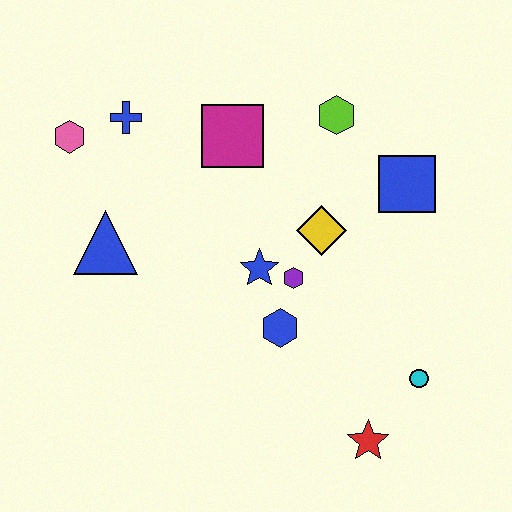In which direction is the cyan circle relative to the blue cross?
The cyan circle is to the right of the blue cross.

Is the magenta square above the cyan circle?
Yes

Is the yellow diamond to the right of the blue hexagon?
Yes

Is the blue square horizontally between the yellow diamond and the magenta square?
No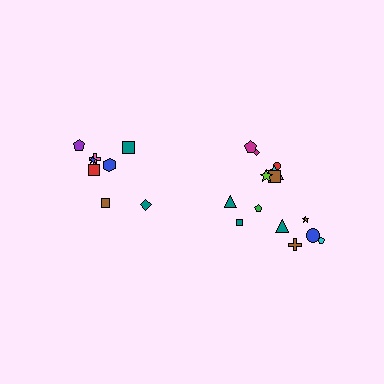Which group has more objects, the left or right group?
The right group.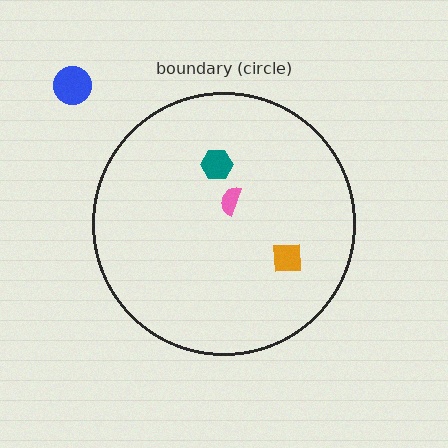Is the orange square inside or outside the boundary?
Inside.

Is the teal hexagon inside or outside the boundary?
Inside.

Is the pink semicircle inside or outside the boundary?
Inside.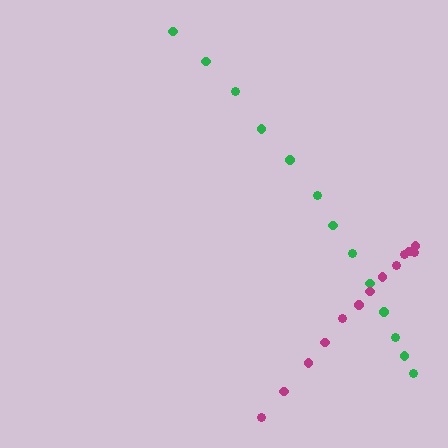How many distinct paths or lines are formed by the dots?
There are 2 distinct paths.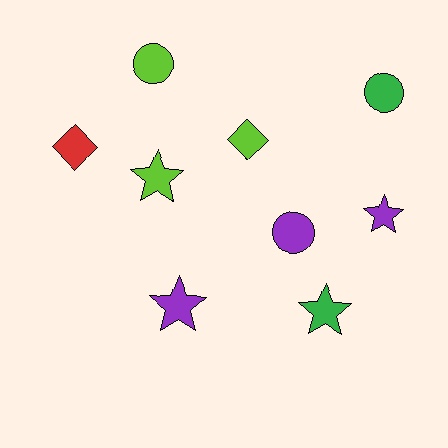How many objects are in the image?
There are 9 objects.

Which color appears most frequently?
Purple, with 3 objects.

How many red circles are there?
There are no red circles.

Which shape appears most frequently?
Star, with 4 objects.